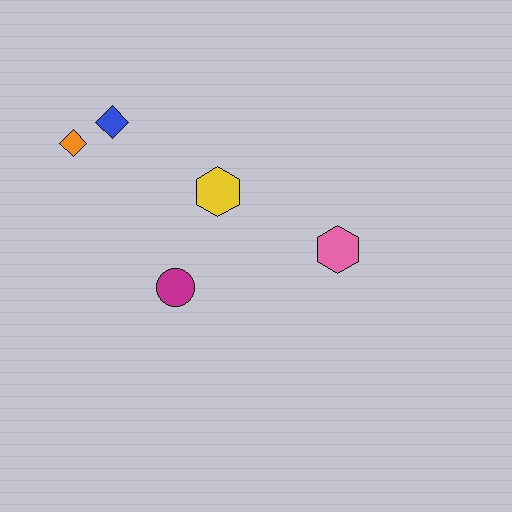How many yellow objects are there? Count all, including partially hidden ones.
There is 1 yellow object.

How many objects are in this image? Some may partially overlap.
There are 5 objects.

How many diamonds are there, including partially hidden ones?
There are 2 diamonds.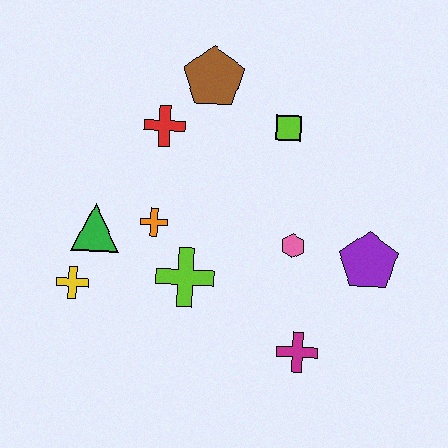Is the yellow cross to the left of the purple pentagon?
Yes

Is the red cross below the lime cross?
No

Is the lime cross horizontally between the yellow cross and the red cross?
No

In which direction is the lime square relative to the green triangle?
The lime square is to the right of the green triangle.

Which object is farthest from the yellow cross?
The purple pentagon is farthest from the yellow cross.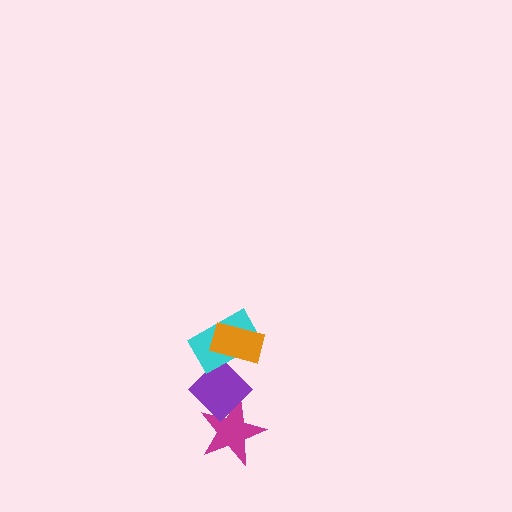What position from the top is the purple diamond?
The purple diamond is 3rd from the top.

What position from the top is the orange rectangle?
The orange rectangle is 1st from the top.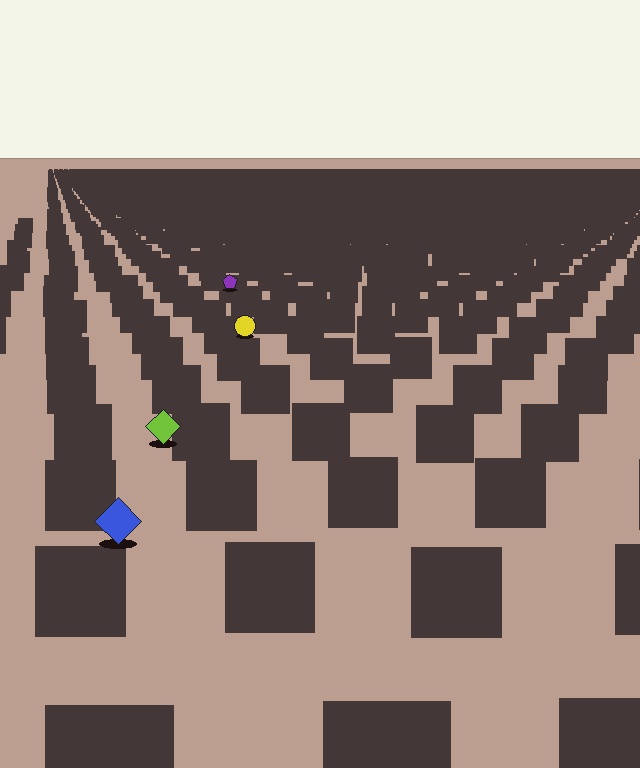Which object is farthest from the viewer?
The purple pentagon is farthest from the viewer. It appears smaller and the ground texture around it is denser.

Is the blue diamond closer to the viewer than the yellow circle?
Yes. The blue diamond is closer — you can tell from the texture gradient: the ground texture is coarser near it.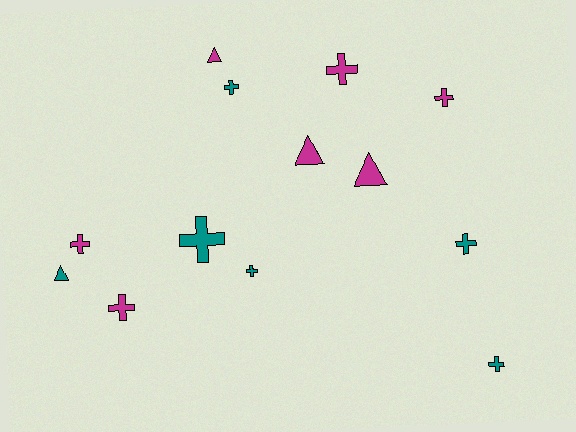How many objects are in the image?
There are 13 objects.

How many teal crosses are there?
There are 5 teal crosses.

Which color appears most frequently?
Magenta, with 7 objects.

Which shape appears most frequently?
Cross, with 9 objects.